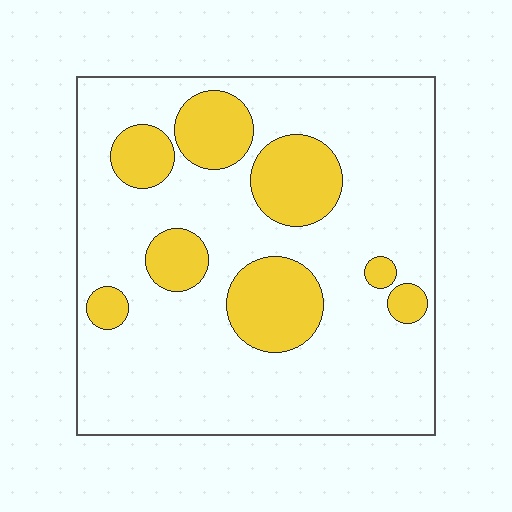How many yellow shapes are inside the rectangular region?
8.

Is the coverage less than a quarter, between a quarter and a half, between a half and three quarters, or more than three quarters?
Less than a quarter.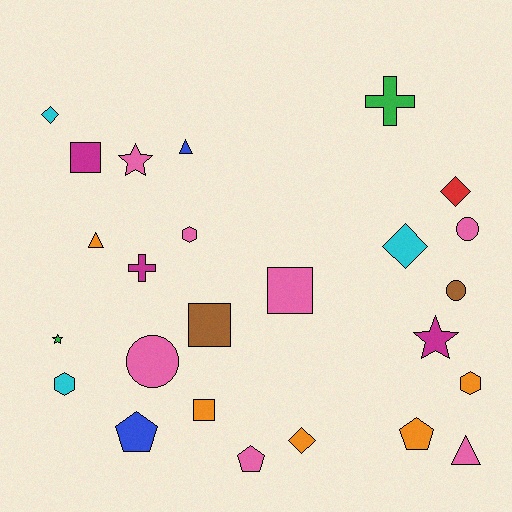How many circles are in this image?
There are 3 circles.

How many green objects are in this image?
There are 2 green objects.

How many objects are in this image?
There are 25 objects.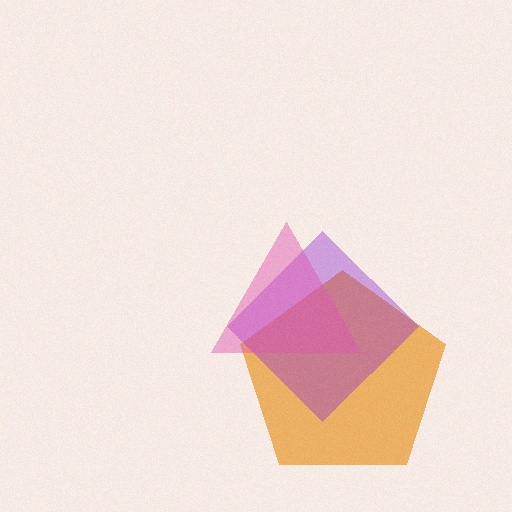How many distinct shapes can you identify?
There are 3 distinct shapes: an orange pentagon, a purple diamond, a pink triangle.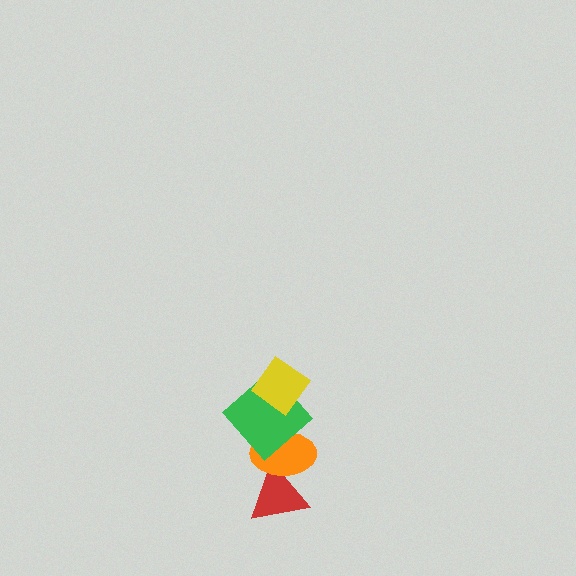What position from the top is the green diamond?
The green diamond is 2nd from the top.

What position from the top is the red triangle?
The red triangle is 4th from the top.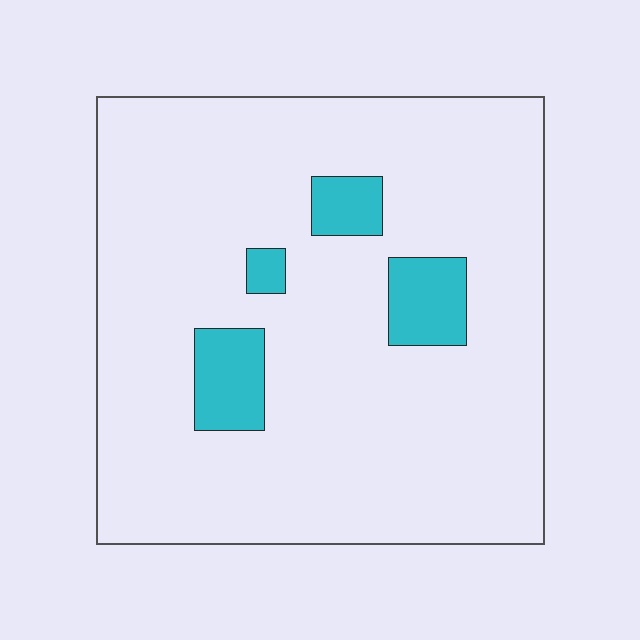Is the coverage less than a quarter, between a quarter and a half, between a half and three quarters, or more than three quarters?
Less than a quarter.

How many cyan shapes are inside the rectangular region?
4.